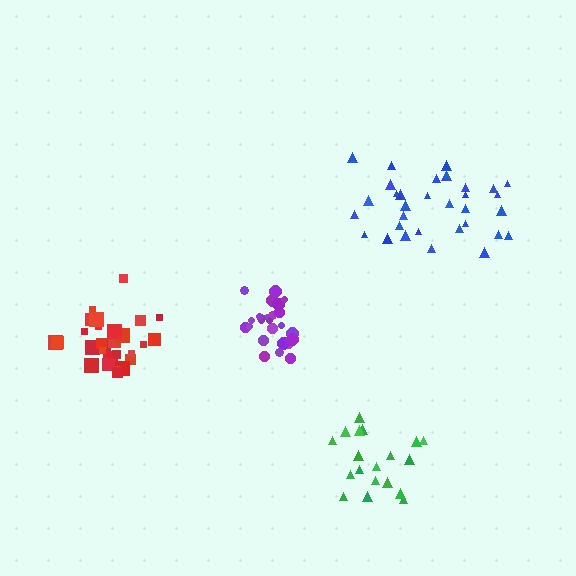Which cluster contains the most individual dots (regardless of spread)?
Blue (34).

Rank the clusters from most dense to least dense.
purple, red, green, blue.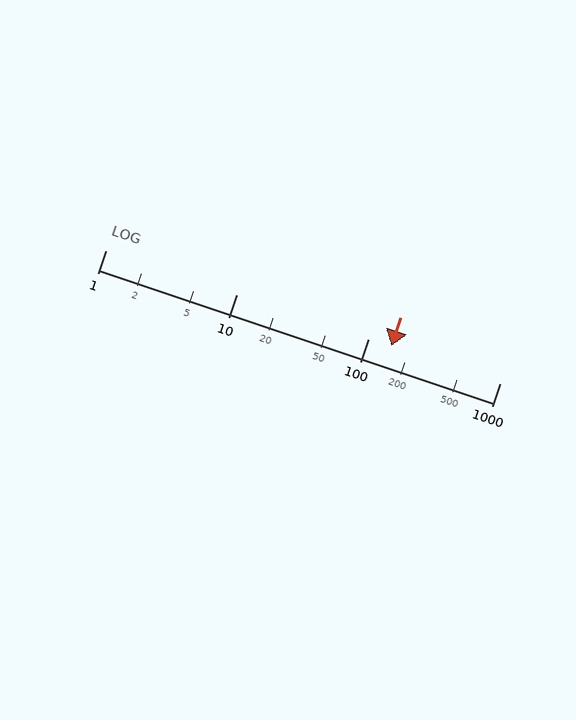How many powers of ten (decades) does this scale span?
The scale spans 3 decades, from 1 to 1000.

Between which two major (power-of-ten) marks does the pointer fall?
The pointer is between 100 and 1000.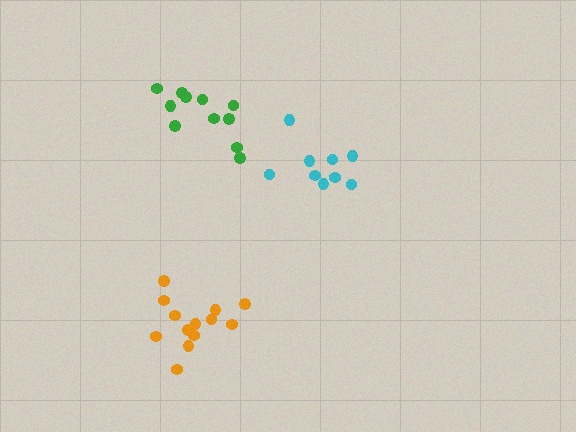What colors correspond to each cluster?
The clusters are colored: green, cyan, orange.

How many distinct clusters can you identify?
There are 3 distinct clusters.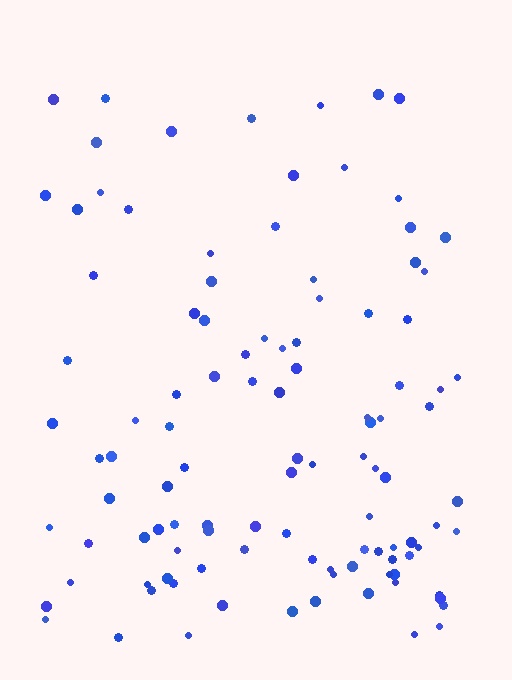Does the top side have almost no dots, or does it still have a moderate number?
Still a moderate number, just noticeably fewer than the bottom.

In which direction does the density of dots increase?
From top to bottom, with the bottom side densest.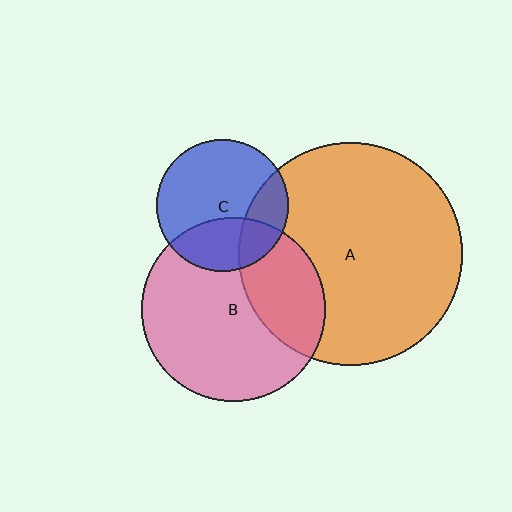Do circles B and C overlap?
Yes.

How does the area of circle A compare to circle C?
Approximately 2.8 times.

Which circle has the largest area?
Circle A (orange).